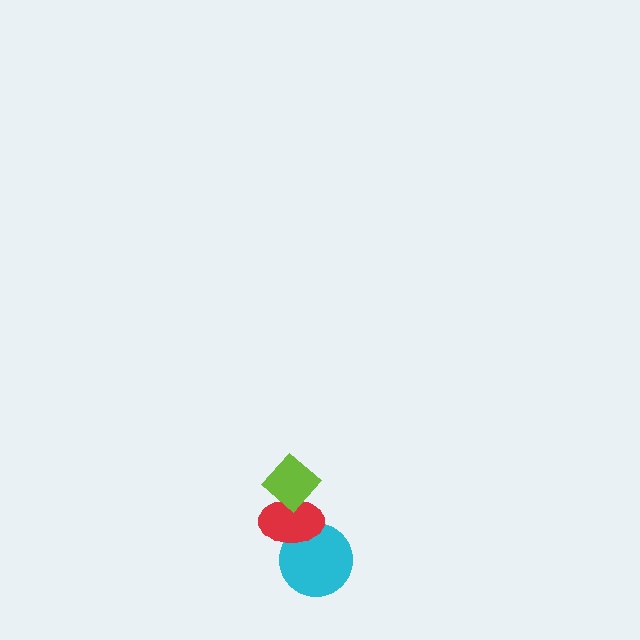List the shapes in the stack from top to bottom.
From top to bottom: the lime diamond, the red ellipse, the cyan circle.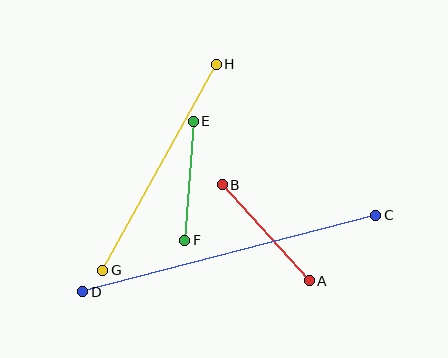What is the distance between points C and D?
The distance is approximately 303 pixels.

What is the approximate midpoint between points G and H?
The midpoint is at approximately (159, 167) pixels.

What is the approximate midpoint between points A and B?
The midpoint is at approximately (266, 233) pixels.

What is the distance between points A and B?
The distance is approximately 130 pixels.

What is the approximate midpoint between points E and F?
The midpoint is at approximately (189, 181) pixels.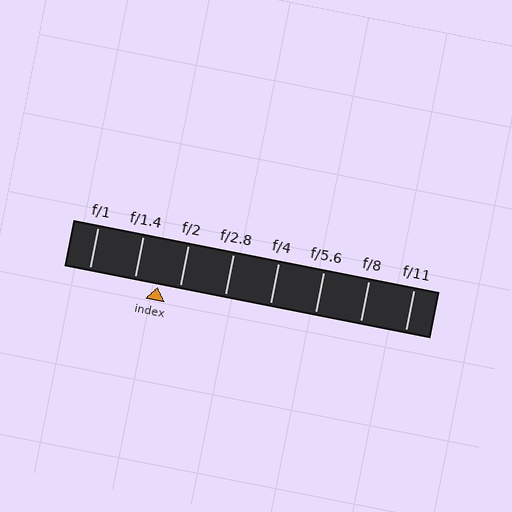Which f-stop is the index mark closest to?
The index mark is closest to f/2.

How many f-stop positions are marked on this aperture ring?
There are 8 f-stop positions marked.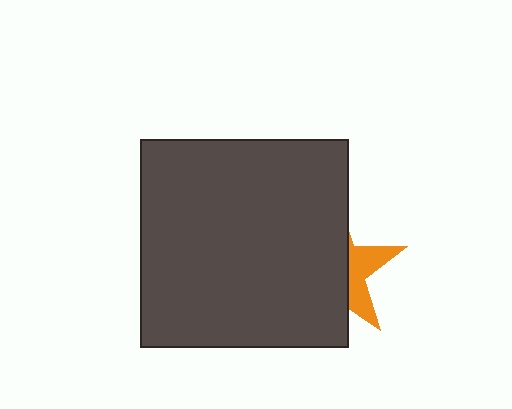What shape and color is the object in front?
The object in front is a dark gray square.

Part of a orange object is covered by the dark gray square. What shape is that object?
It is a star.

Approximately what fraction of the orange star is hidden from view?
Roughly 68% of the orange star is hidden behind the dark gray square.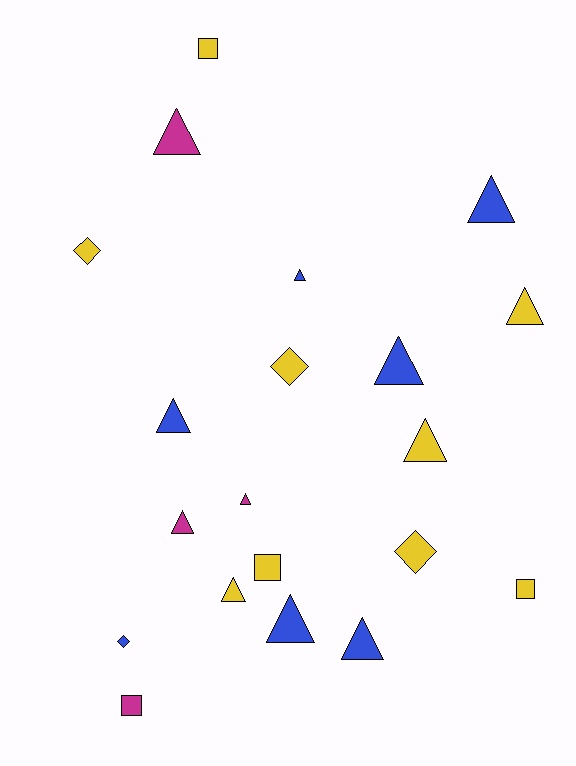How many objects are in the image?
There are 20 objects.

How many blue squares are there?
There are no blue squares.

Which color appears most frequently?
Yellow, with 9 objects.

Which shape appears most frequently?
Triangle, with 12 objects.